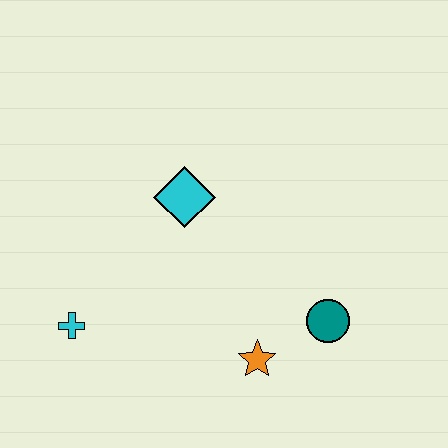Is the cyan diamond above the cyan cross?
Yes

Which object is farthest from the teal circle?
The cyan cross is farthest from the teal circle.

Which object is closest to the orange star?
The teal circle is closest to the orange star.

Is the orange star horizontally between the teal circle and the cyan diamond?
Yes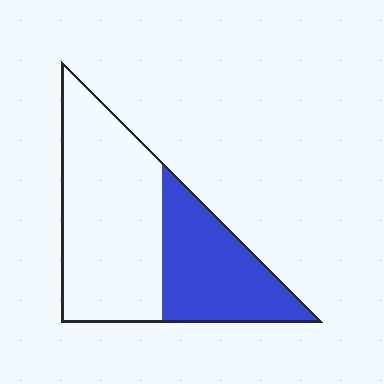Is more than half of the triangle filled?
No.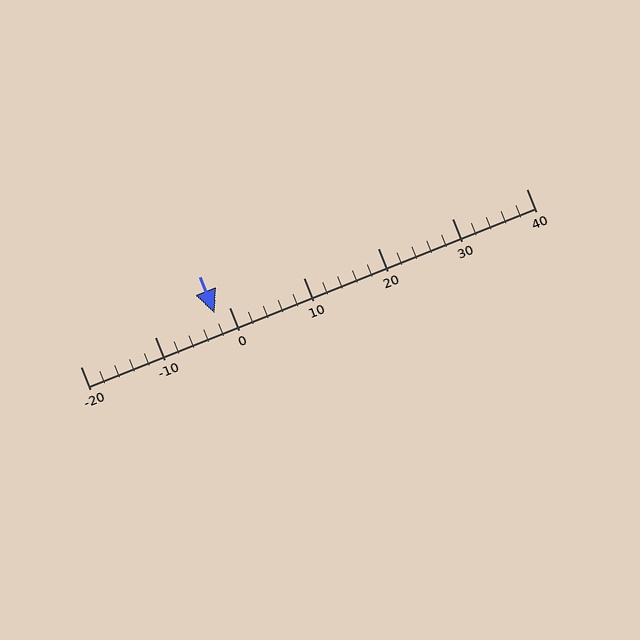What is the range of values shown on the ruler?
The ruler shows values from -20 to 40.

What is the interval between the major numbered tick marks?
The major tick marks are spaced 10 units apart.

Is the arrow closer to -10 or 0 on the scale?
The arrow is closer to 0.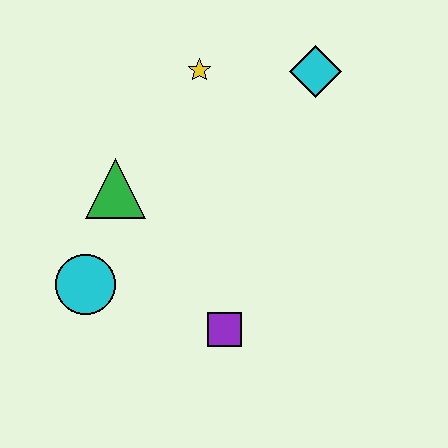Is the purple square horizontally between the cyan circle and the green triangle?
No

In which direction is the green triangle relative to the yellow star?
The green triangle is below the yellow star.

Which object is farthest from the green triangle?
The cyan diamond is farthest from the green triangle.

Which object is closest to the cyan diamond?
The yellow star is closest to the cyan diamond.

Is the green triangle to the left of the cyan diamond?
Yes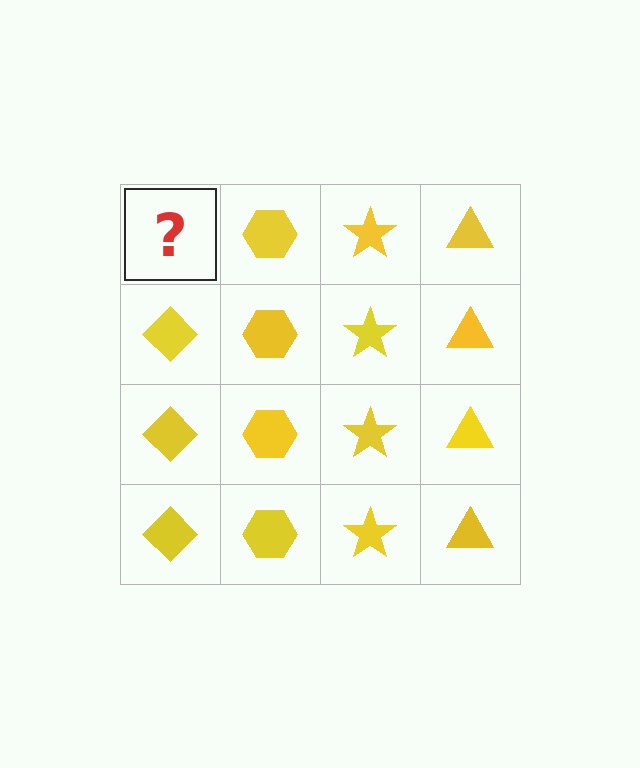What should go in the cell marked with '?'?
The missing cell should contain a yellow diamond.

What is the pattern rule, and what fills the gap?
The rule is that each column has a consistent shape. The gap should be filled with a yellow diamond.